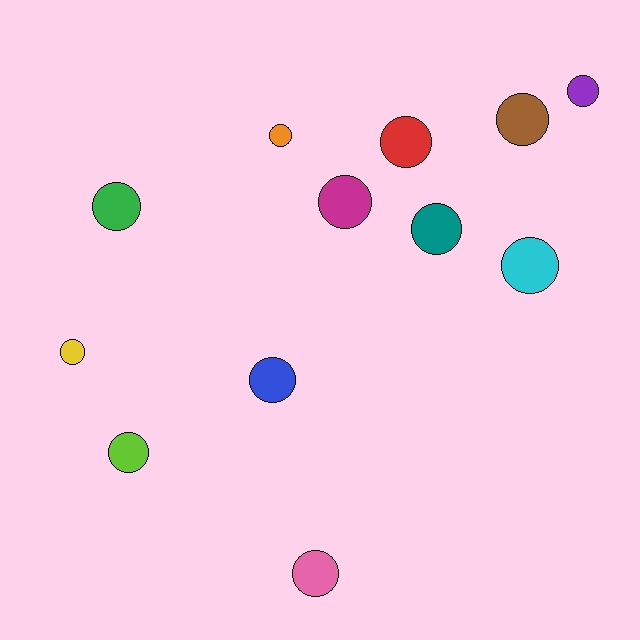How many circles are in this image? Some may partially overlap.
There are 12 circles.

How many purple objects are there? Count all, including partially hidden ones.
There is 1 purple object.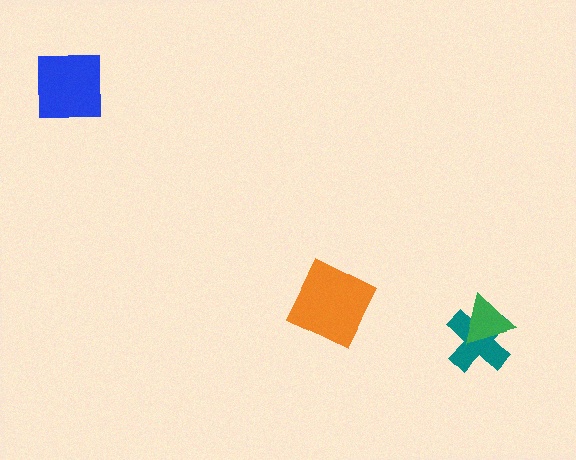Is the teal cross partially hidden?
Yes, it is partially covered by another shape.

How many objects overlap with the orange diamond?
0 objects overlap with the orange diamond.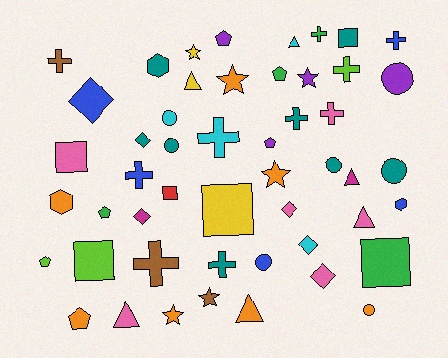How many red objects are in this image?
There is 1 red object.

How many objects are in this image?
There are 50 objects.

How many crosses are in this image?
There are 10 crosses.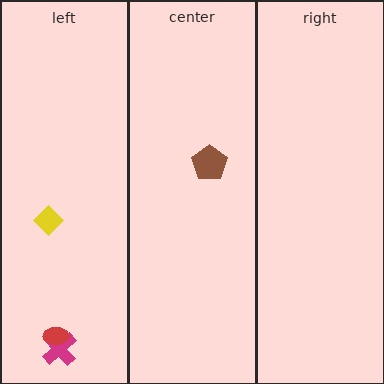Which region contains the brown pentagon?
The center region.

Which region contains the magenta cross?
The left region.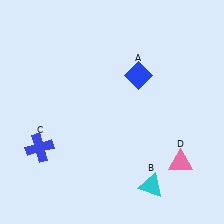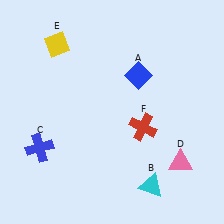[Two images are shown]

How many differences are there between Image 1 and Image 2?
There are 2 differences between the two images.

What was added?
A yellow diamond (E), a red cross (F) were added in Image 2.